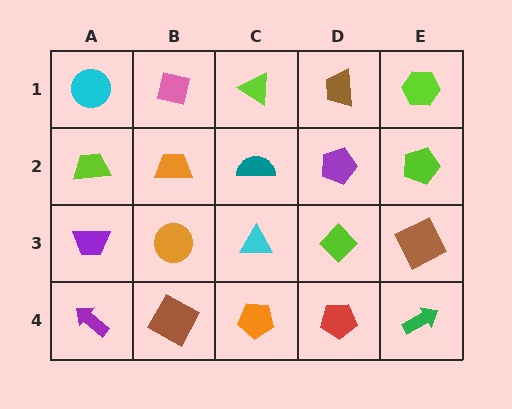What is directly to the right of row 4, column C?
A red pentagon.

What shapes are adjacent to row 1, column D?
A purple pentagon (row 2, column D), a lime triangle (row 1, column C), a lime hexagon (row 1, column E).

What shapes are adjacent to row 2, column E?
A lime hexagon (row 1, column E), a brown square (row 3, column E), a purple pentagon (row 2, column D).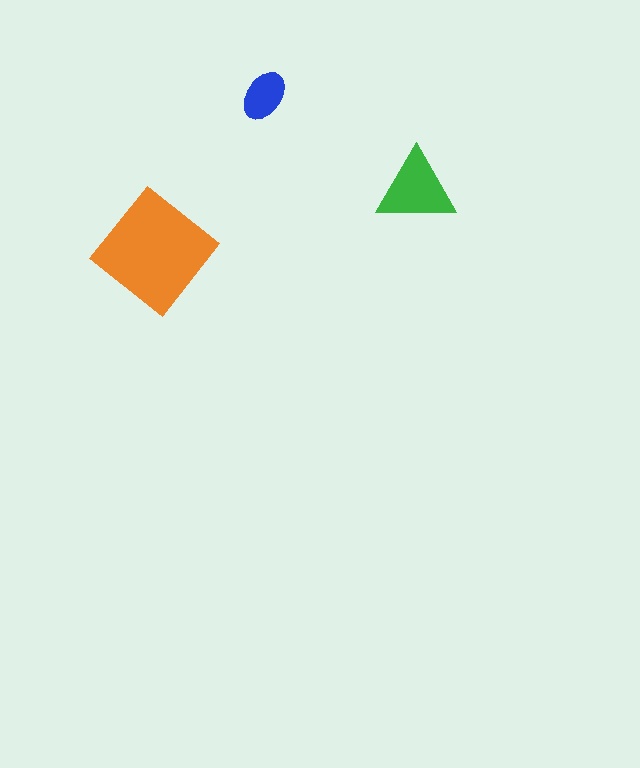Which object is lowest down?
The orange diamond is bottommost.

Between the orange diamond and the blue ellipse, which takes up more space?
The orange diamond.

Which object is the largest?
The orange diamond.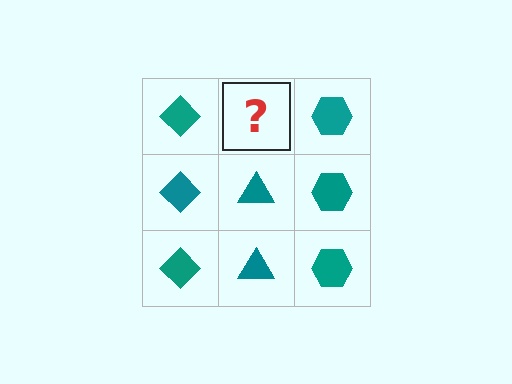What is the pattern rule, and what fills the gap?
The rule is that each column has a consistent shape. The gap should be filled with a teal triangle.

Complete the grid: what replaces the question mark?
The question mark should be replaced with a teal triangle.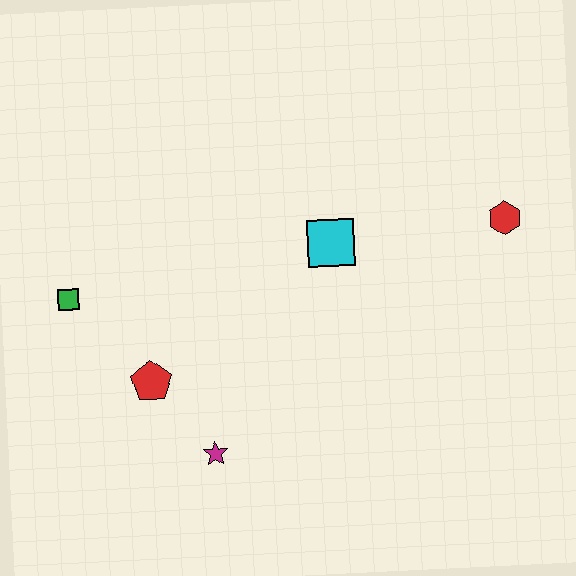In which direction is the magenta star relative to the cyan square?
The magenta star is below the cyan square.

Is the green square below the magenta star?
No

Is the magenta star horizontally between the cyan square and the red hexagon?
No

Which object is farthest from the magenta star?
The red hexagon is farthest from the magenta star.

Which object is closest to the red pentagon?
The magenta star is closest to the red pentagon.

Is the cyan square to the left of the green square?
No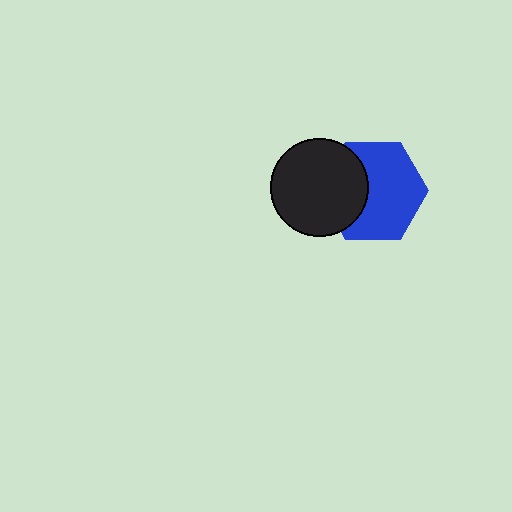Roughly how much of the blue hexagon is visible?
Most of it is visible (roughly 66%).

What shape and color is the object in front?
The object in front is a black circle.